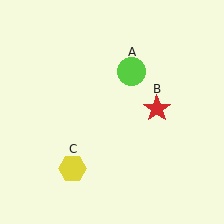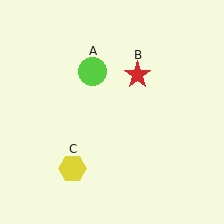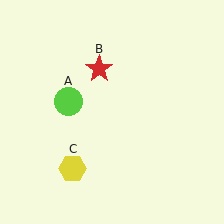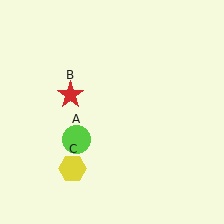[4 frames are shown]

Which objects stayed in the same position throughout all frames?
Yellow hexagon (object C) remained stationary.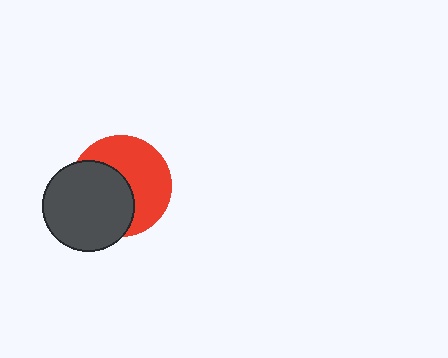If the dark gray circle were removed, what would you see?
You would see the complete red circle.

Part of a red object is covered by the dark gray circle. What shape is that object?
It is a circle.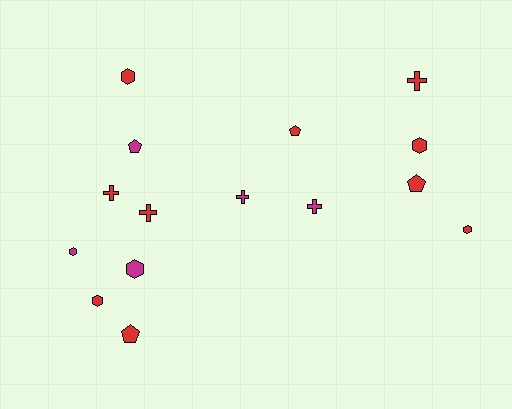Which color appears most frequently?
Red, with 10 objects.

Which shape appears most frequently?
Hexagon, with 6 objects.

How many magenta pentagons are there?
There is 1 magenta pentagon.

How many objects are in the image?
There are 15 objects.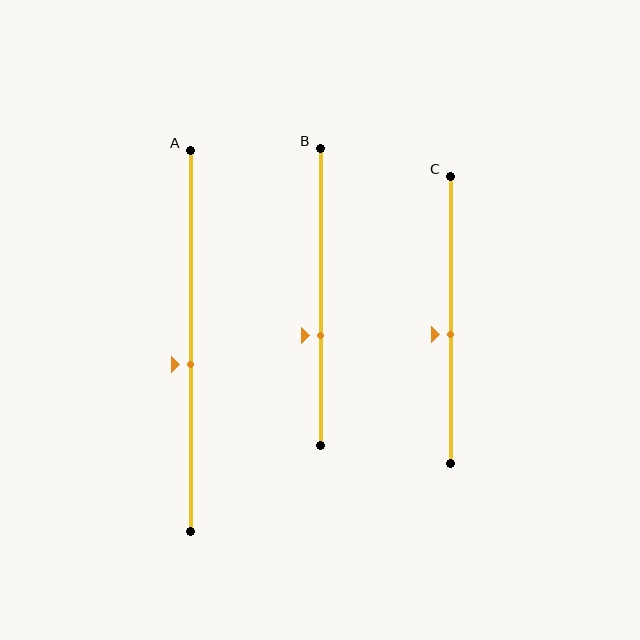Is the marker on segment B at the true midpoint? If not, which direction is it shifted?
No, the marker on segment B is shifted downward by about 13% of the segment length.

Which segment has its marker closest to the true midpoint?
Segment C has its marker closest to the true midpoint.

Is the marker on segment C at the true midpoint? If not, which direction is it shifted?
No, the marker on segment C is shifted downward by about 5% of the segment length.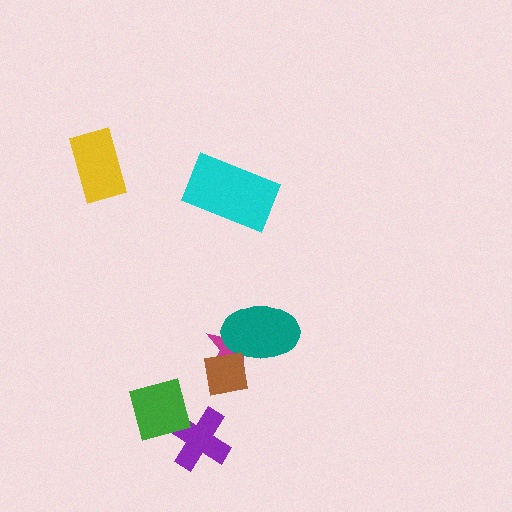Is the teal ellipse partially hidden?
Yes, it is partially covered by another shape.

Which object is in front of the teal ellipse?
The brown square is in front of the teal ellipse.